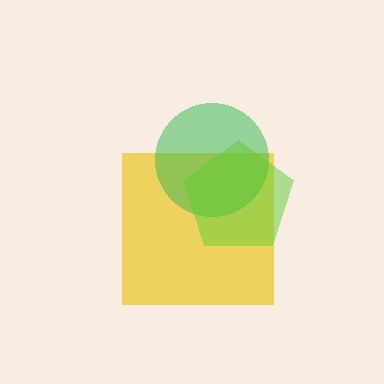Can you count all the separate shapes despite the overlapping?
Yes, there are 3 separate shapes.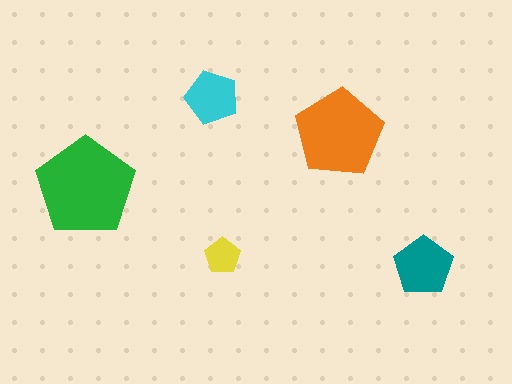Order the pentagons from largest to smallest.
the green one, the orange one, the teal one, the cyan one, the yellow one.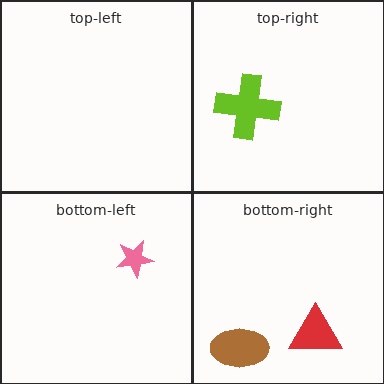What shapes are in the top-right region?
The lime cross.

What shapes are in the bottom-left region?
The pink star.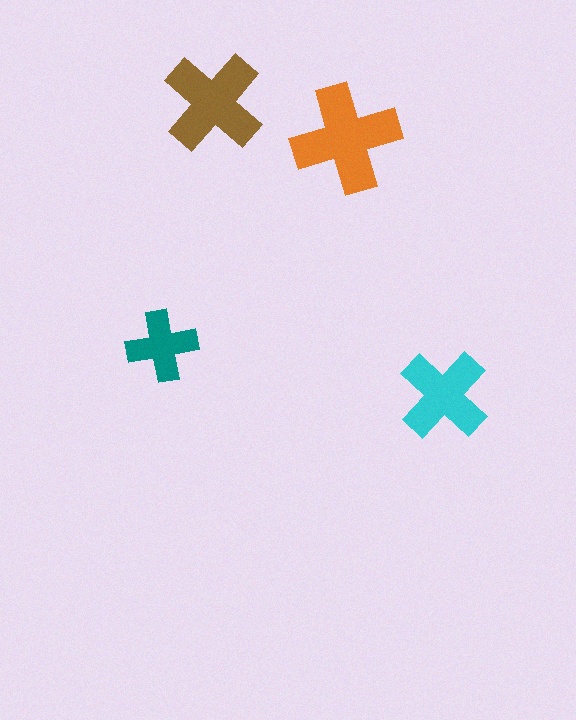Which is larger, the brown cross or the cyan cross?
The brown one.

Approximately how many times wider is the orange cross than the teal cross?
About 1.5 times wider.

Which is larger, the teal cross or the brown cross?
The brown one.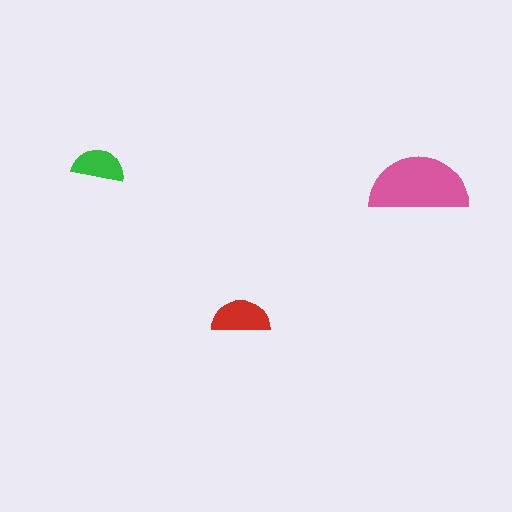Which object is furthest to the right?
The pink semicircle is rightmost.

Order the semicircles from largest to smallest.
the pink one, the red one, the green one.